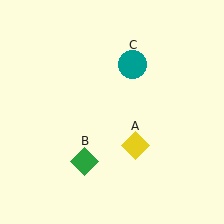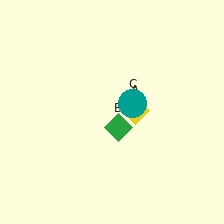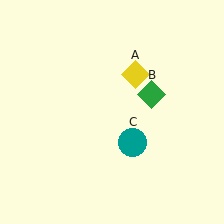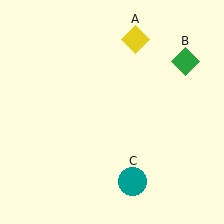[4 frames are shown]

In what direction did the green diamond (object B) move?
The green diamond (object B) moved up and to the right.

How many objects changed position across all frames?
3 objects changed position: yellow diamond (object A), green diamond (object B), teal circle (object C).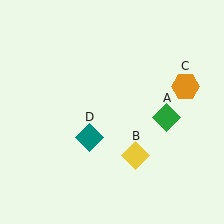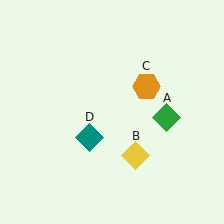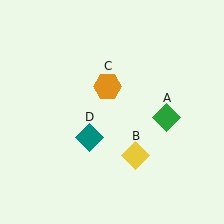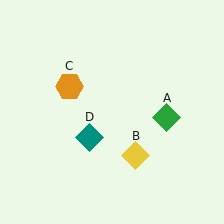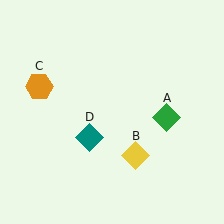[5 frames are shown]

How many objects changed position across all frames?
1 object changed position: orange hexagon (object C).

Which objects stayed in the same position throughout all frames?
Green diamond (object A) and yellow diamond (object B) and teal diamond (object D) remained stationary.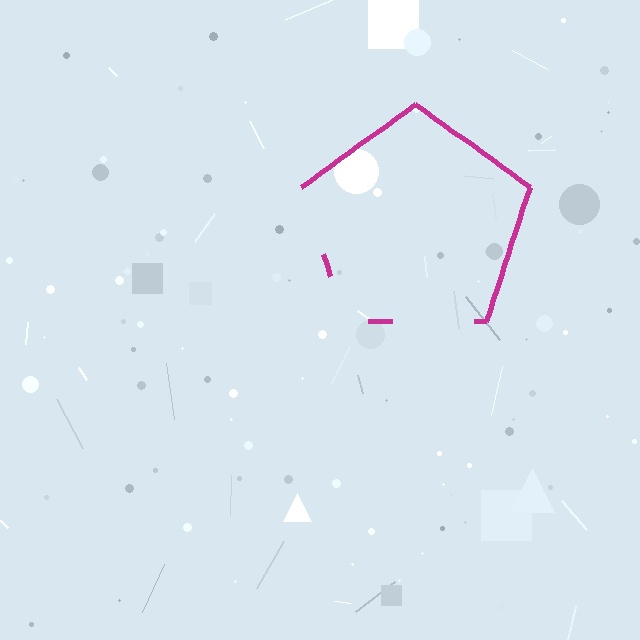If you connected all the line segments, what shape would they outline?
They would outline a pentagon.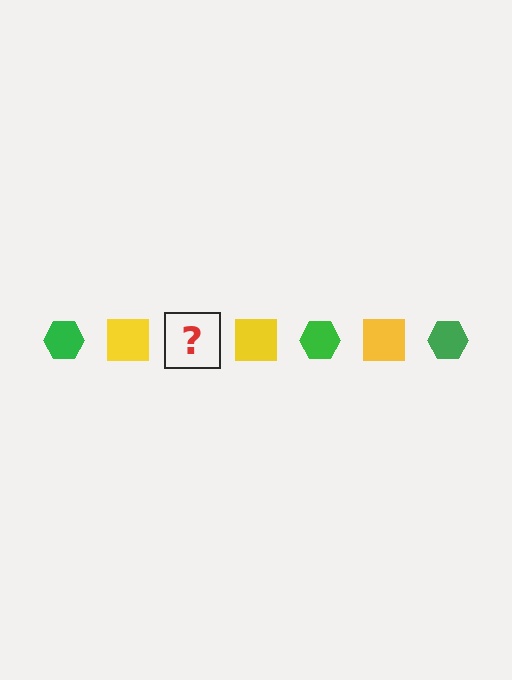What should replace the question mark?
The question mark should be replaced with a green hexagon.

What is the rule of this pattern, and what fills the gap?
The rule is that the pattern alternates between green hexagon and yellow square. The gap should be filled with a green hexagon.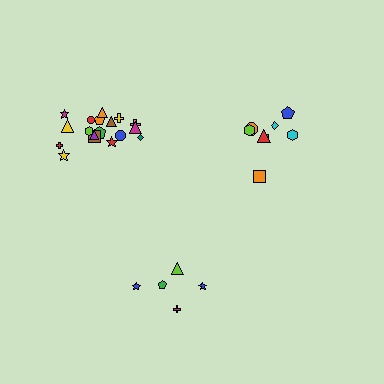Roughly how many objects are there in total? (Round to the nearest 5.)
Roughly 30 objects in total.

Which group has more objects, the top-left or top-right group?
The top-left group.